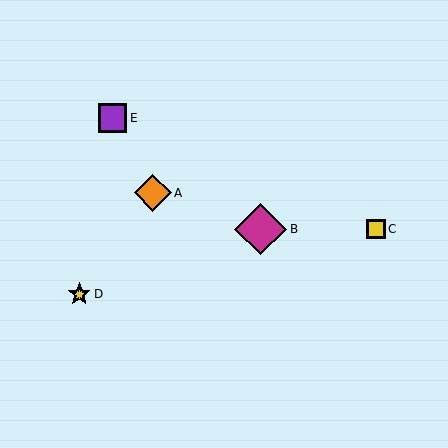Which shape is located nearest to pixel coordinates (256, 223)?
The magenta diamond (labeled B) at (261, 229) is nearest to that location.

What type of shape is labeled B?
Shape B is a magenta diamond.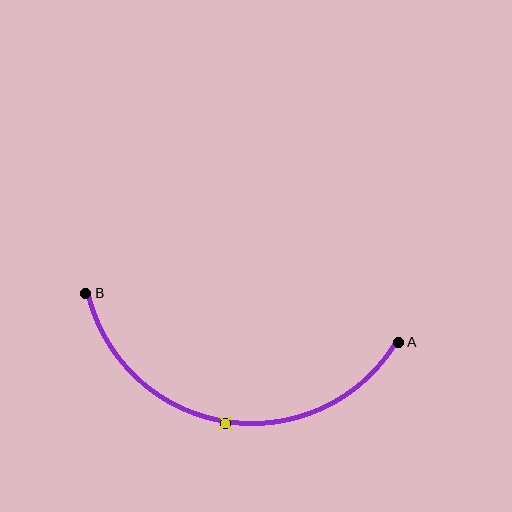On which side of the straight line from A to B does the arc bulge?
The arc bulges below the straight line connecting A and B.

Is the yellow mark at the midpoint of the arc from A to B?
Yes. The yellow mark lies on the arc at equal arc-length from both A and B — it is the arc midpoint.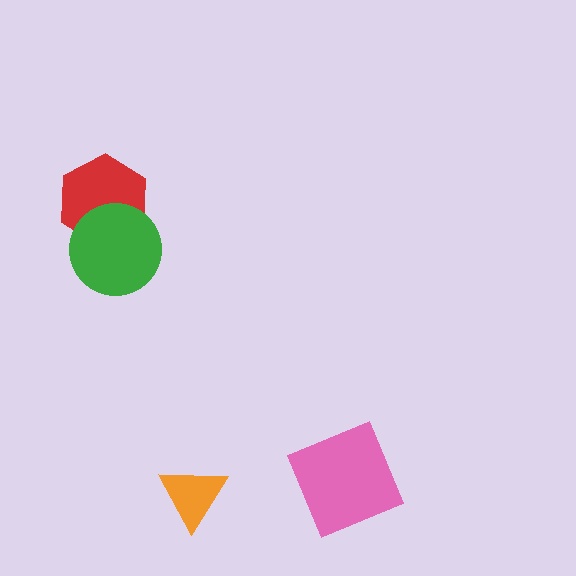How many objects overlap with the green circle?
1 object overlaps with the green circle.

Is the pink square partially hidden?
No, no other shape covers it.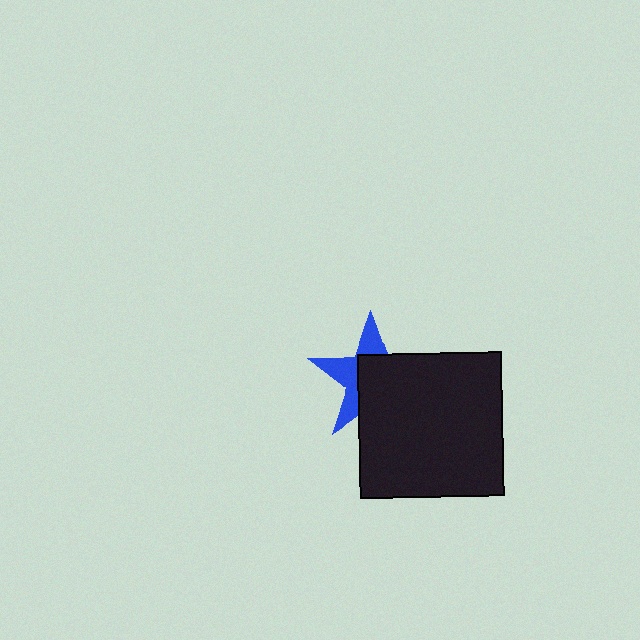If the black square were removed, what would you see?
You would see the complete blue star.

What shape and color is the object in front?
The object in front is a black square.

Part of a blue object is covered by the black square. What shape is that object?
It is a star.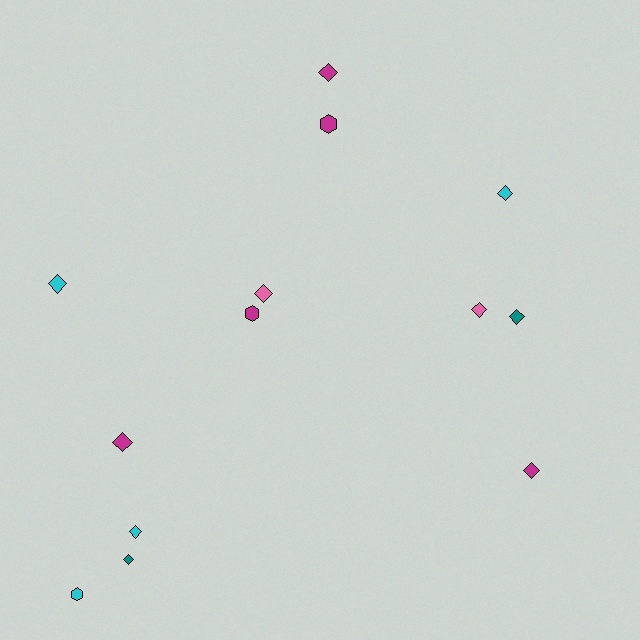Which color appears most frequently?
Magenta, with 5 objects.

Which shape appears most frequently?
Diamond, with 10 objects.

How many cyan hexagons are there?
There is 1 cyan hexagon.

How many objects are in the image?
There are 13 objects.